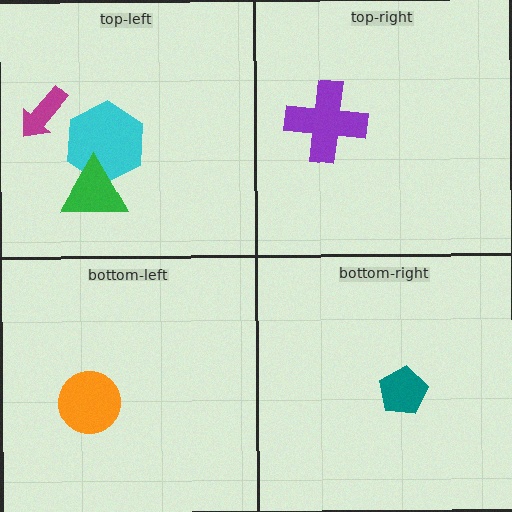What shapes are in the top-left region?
The cyan hexagon, the green triangle, the magenta arrow.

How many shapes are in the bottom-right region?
1.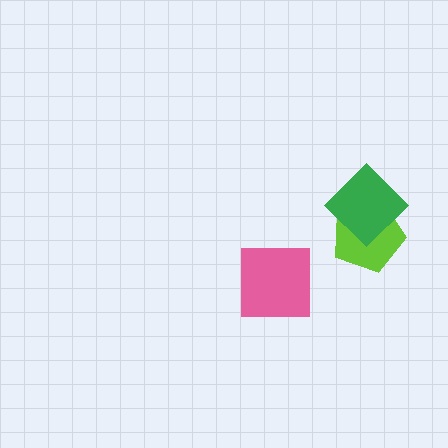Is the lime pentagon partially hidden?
Yes, it is partially covered by another shape.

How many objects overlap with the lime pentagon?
1 object overlaps with the lime pentagon.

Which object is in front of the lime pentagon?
The green diamond is in front of the lime pentagon.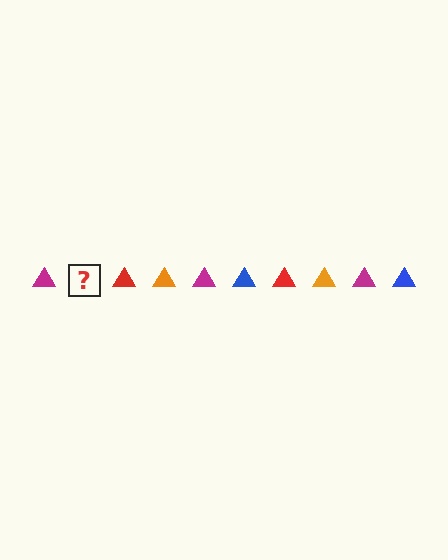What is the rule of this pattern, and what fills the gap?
The rule is that the pattern cycles through magenta, blue, red, orange triangles. The gap should be filled with a blue triangle.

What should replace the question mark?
The question mark should be replaced with a blue triangle.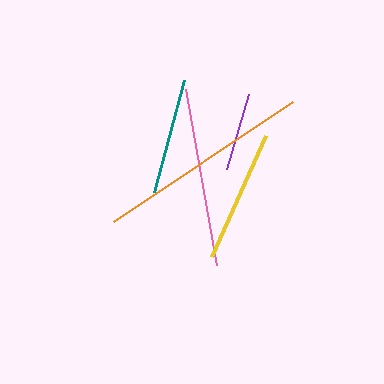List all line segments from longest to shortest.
From longest to shortest: orange, pink, yellow, teal, purple.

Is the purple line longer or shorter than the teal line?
The teal line is longer than the purple line.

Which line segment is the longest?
The orange line is the longest at approximately 215 pixels.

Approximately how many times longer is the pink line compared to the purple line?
The pink line is approximately 2.3 times the length of the purple line.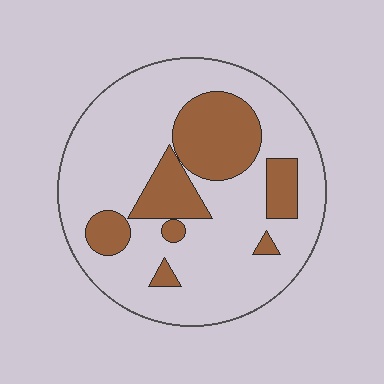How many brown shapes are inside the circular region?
7.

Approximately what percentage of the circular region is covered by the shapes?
Approximately 25%.